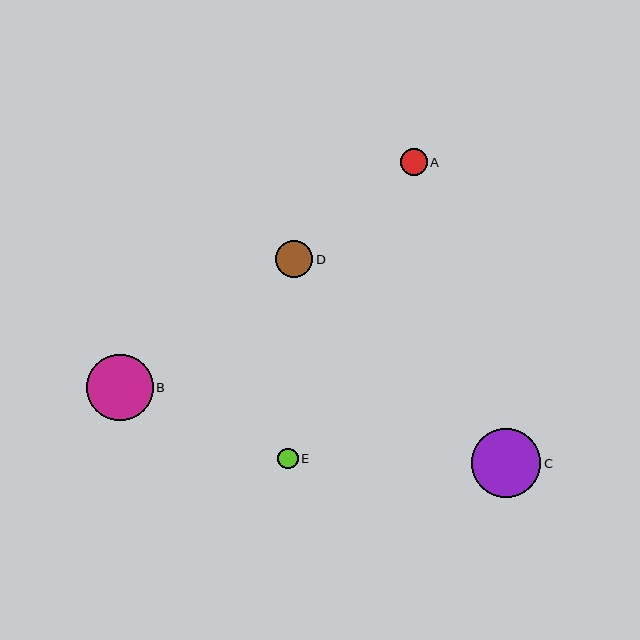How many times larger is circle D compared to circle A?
Circle D is approximately 1.4 times the size of circle A.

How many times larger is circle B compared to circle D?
Circle B is approximately 1.8 times the size of circle D.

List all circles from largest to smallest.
From largest to smallest: C, B, D, A, E.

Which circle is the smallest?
Circle E is the smallest with a size of approximately 21 pixels.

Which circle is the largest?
Circle C is the largest with a size of approximately 69 pixels.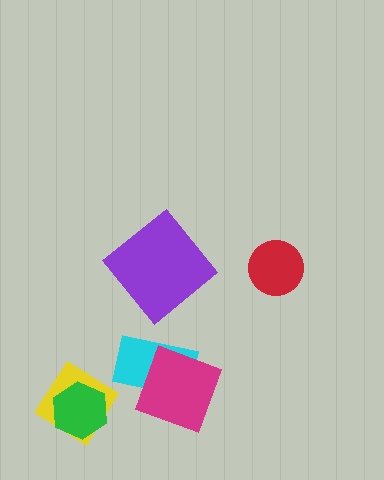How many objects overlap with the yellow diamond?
1 object overlaps with the yellow diamond.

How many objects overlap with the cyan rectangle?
1 object overlaps with the cyan rectangle.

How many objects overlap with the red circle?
0 objects overlap with the red circle.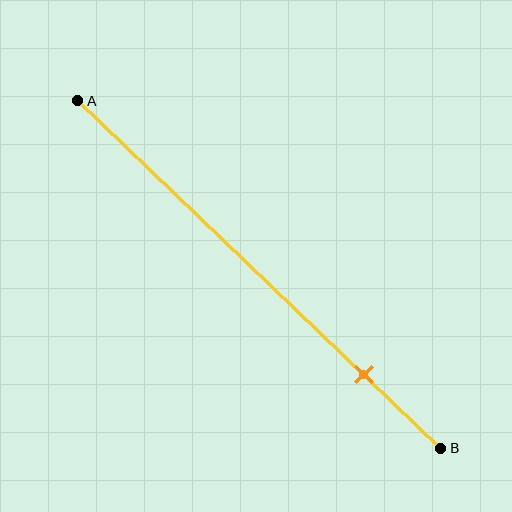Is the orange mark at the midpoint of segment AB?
No, the mark is at about 80% from A, not at the 50% midpoint.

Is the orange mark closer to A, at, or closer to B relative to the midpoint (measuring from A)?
The orange mark is closer to point B than the midpoint of segment AB.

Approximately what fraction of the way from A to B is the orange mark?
The orange mark is approximately 80% of the way from A to B.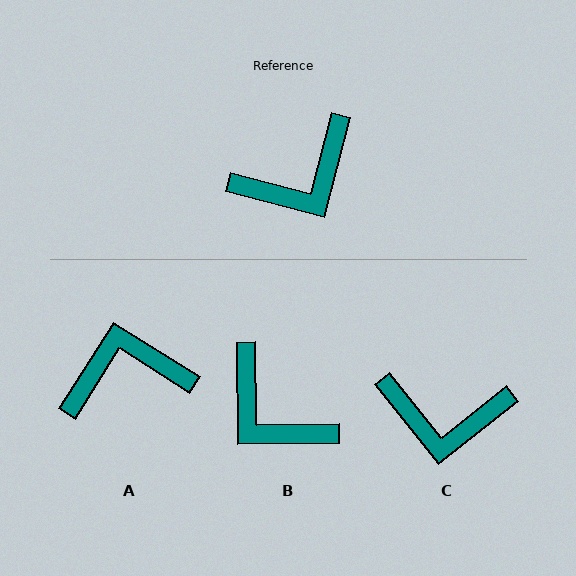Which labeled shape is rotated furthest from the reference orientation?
A, about 162 degrees away.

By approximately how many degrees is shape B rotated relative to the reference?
Approximately 75 degrees clockwise.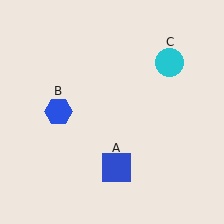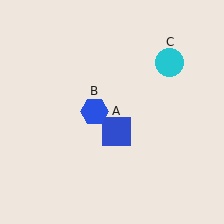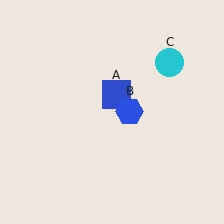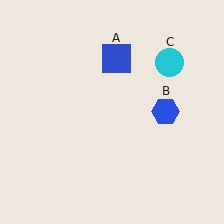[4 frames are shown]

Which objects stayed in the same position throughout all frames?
Cyan circle (object C) remained stationary.